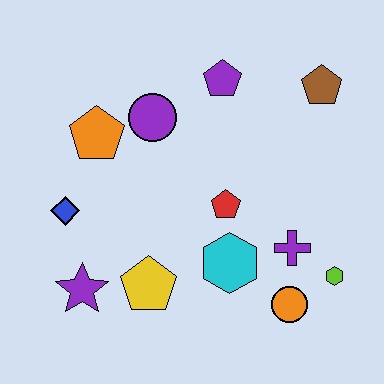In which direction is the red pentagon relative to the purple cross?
The red pentagon is to the left of the purple cross.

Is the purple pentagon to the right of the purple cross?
No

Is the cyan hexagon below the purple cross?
Yes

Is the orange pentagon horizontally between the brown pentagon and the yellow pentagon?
No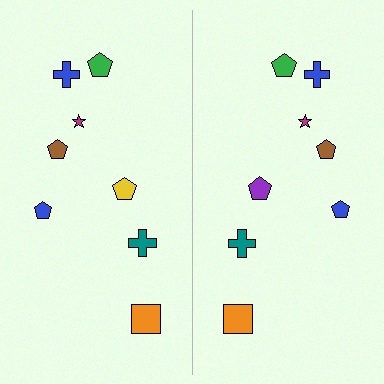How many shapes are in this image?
There are 16 shapes in this image.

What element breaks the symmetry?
The purple pentagon on the right side breaks the symmetry — its mirror counterpart is yellow.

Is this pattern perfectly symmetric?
No, the pattern is not perfectly symmetric. The purple pentagon on the right side breaks the symmetry — its mirror counterpart is yellow.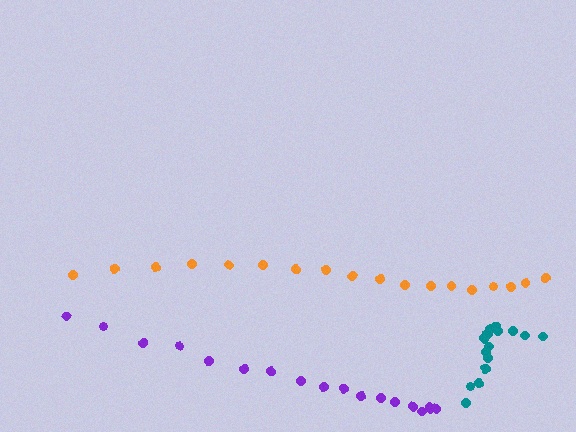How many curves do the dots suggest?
There are 3 distinct paths.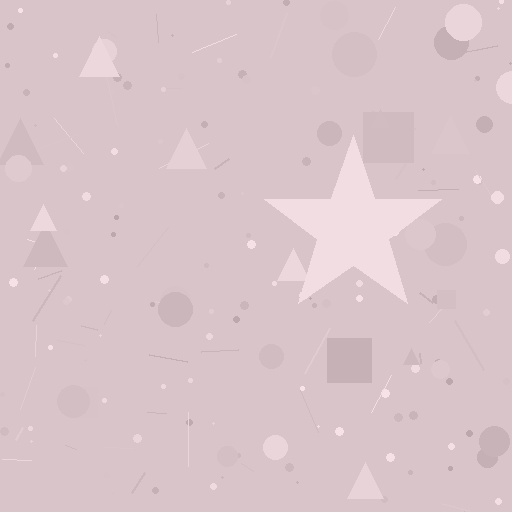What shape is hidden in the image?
A star is hidden in the image.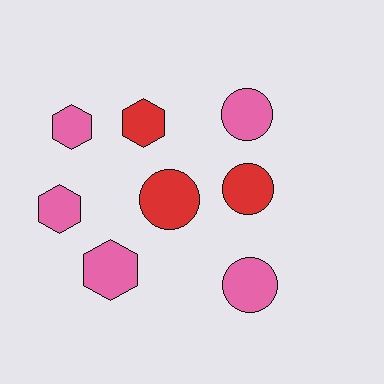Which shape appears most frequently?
Hexagon, with 4 objects.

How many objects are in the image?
There are 8 objects.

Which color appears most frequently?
Pink, with 5 objects.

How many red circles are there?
There are 2 red circles.